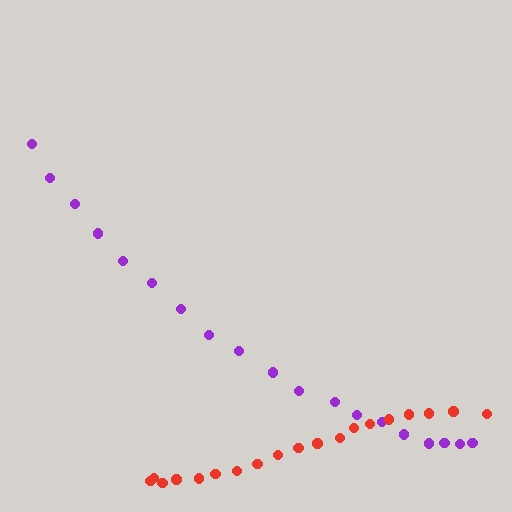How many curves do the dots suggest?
There are 2 distinct paths.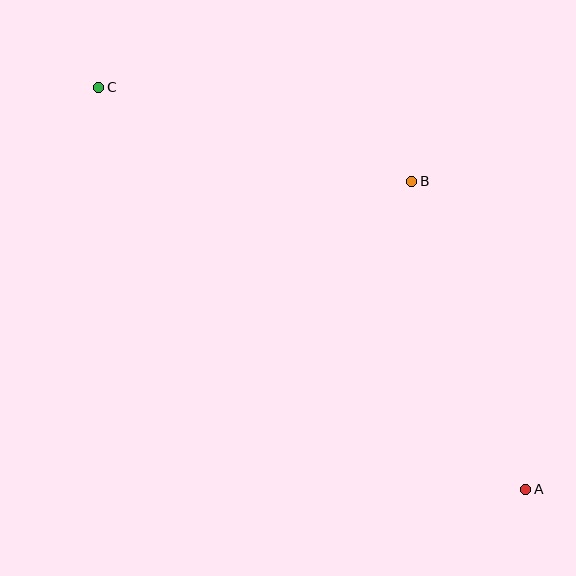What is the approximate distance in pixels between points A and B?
The distance between A and B is approximately 328 pixels.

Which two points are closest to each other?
Points B and C are closest to each other.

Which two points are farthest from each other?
Points A and C are farthest from each other.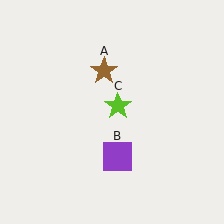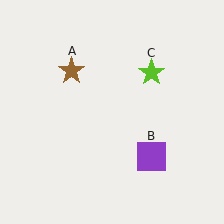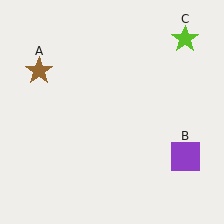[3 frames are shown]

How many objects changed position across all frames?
3 objects changed position: brown star (object A), purple square (object B), lime star (object C).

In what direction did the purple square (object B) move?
The purple square (object B) moved right.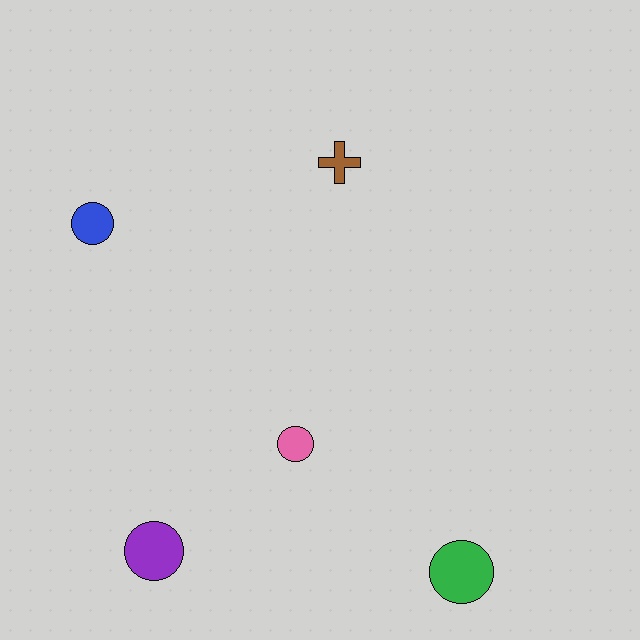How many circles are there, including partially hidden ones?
There are 4 circles.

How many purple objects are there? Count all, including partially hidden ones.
There is 1 purple object.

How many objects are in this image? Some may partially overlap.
There are 5 objects.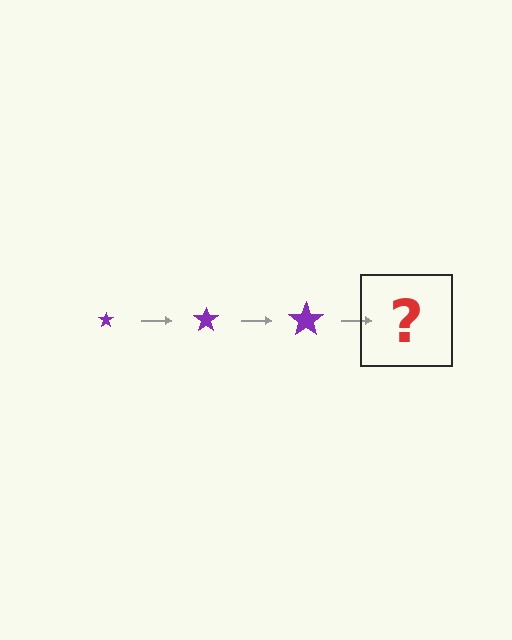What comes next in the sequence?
The next element should be a purple star, larger than the previous one.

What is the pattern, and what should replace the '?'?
The pattern is that the star gets progressively larger each step. The '?' should be a purple star, larger than the previous one.